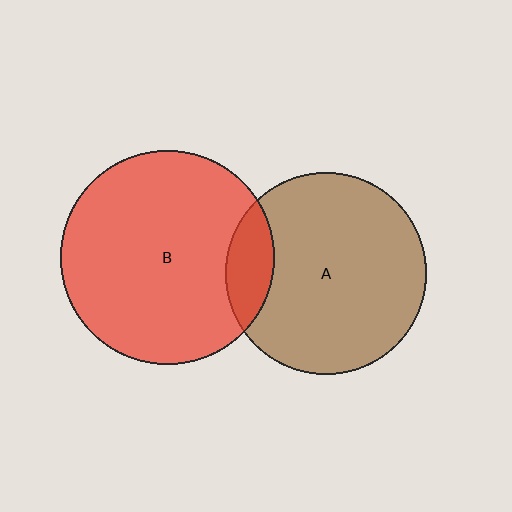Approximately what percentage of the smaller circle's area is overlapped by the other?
Approximately 15%.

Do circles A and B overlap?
Yes.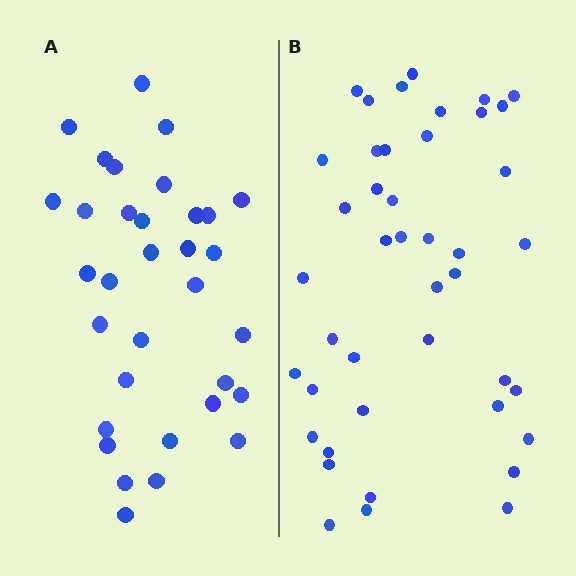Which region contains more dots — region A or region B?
Region B (the right region) has more dots.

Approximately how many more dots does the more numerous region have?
Region B has roughly 10 or so more dots than region A.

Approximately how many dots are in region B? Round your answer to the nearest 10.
About 40 dots. (The exact count is 43, which rounds to 40.)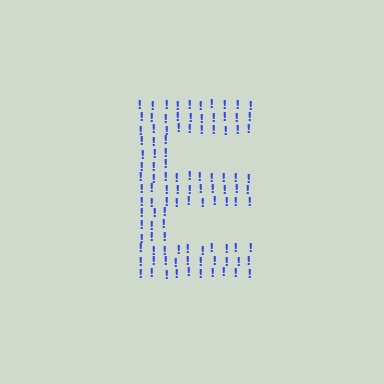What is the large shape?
The large shape is the letter E.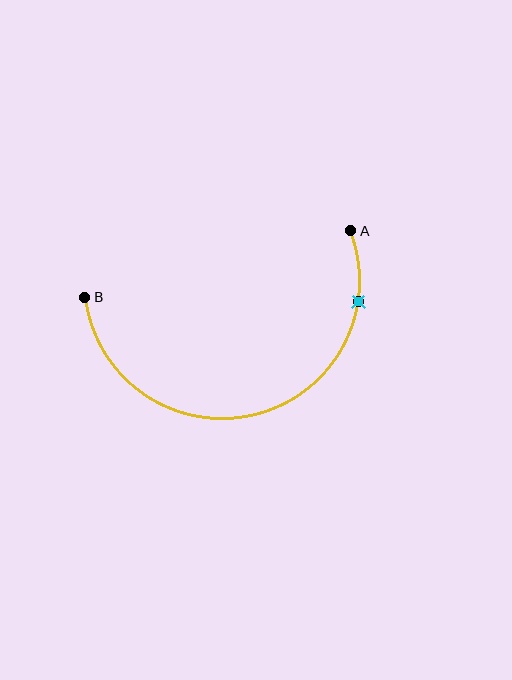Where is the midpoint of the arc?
The arc midpoint is the point on the curve farthest from the straight line joining A and B. It sits below that line.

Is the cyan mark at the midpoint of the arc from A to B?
No. The cyan mark lies on the arc but is closer to endpoint A. The arc midpoint would be at the point on the curve equidistant along the arc from both A and B.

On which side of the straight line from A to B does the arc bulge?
The arc bulges below the straight line connecting A and B.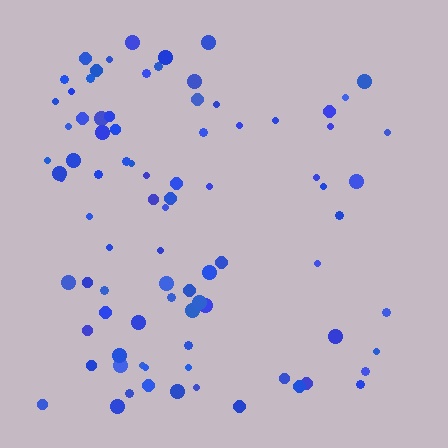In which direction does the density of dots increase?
From right to left, with the left side densest.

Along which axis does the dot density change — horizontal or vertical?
Horizontal.